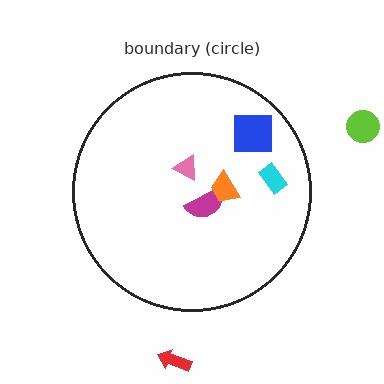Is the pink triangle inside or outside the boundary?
Inside.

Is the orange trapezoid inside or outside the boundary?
Inside.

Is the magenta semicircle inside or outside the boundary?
Inside.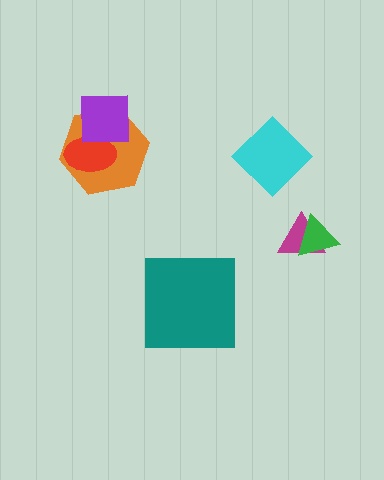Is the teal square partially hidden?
No, no other shape covers it.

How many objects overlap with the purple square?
2 objects overlap with the purple square.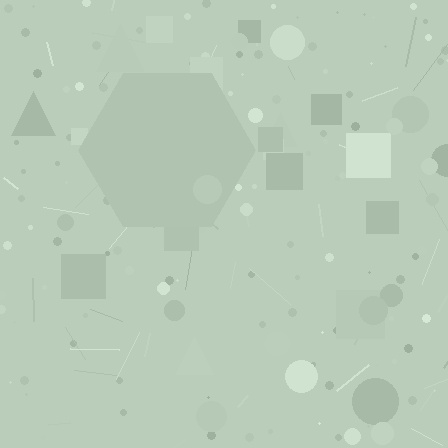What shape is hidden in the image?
A hexagon is hidden in the image.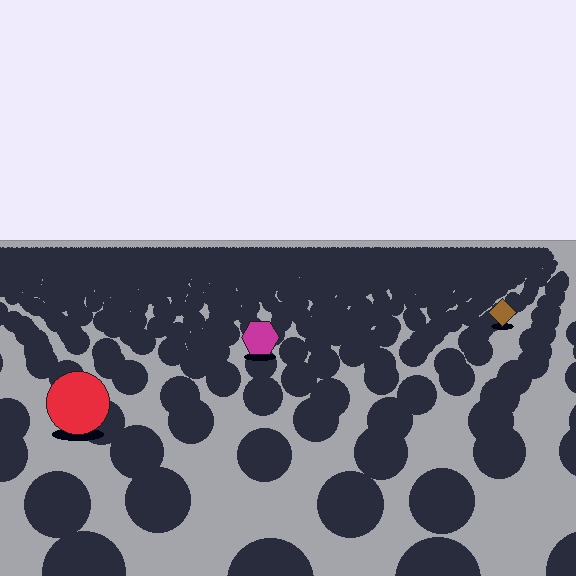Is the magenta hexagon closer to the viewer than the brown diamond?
Yes. The magenta hexagon is closer — you can tell from the texture gradient: the ground texture is coarser near it.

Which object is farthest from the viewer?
The brown diamond is farthest from the viewer. It appears smaller and the ground texture around it is denser.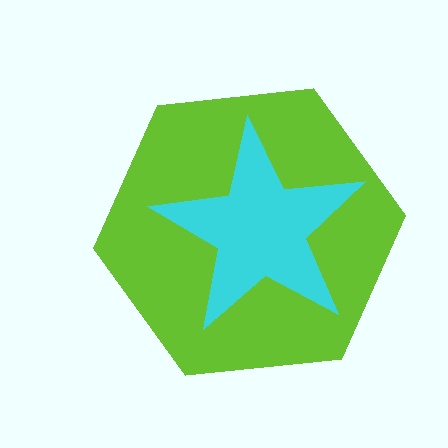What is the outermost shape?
The lime hexagon.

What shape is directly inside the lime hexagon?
The cyan star.